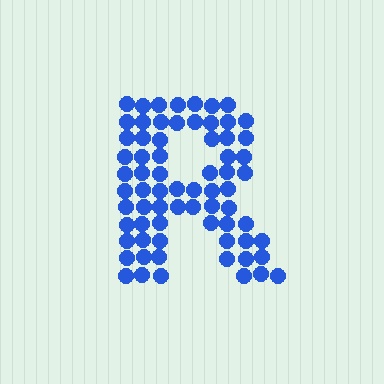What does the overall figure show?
The overall figure shows the letter R.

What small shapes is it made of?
It is made of small circles.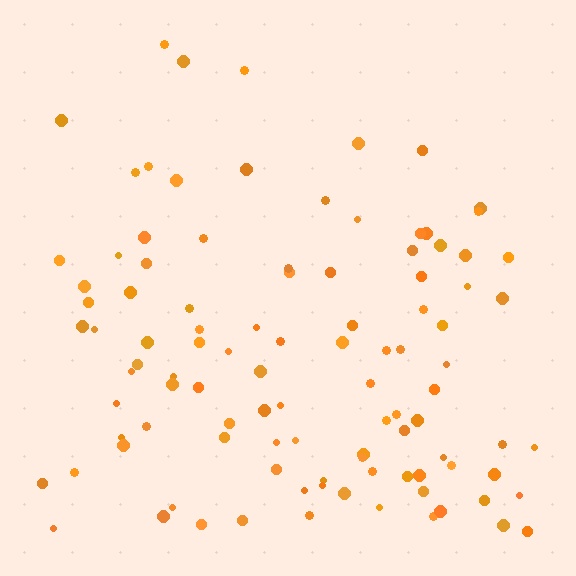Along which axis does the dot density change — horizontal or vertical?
Vertical.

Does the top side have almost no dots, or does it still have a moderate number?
Still a moderate number, just noticeably fewer than the bottom.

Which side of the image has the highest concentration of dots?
The bottom.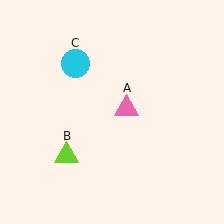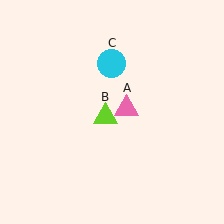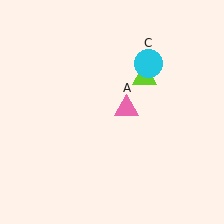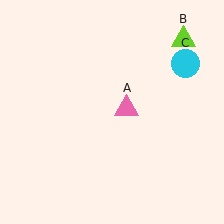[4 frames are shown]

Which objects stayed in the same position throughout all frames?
Pink triangle (object A) remained stationary.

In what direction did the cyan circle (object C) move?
The cyan circle (object C) moved right.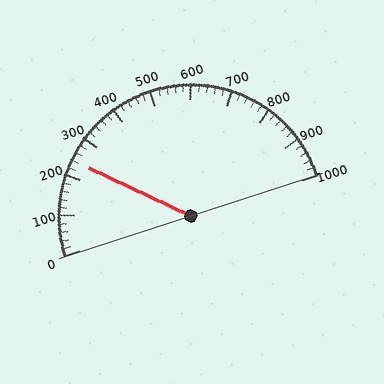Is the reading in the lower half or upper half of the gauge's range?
The reading is in the lower half of the range (0 to 1000).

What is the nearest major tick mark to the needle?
The nearest major tick mark is 200.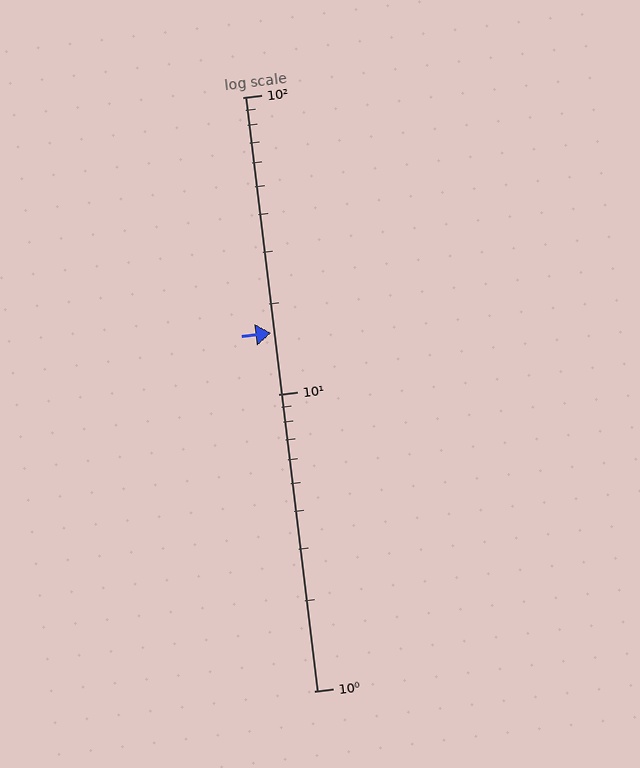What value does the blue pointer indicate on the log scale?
The pointer indicates approximately 16.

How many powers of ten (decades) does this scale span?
The scale spans 2 decades, from 1 to 100.